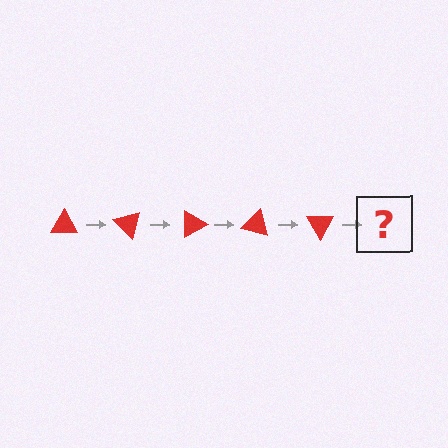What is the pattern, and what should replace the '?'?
The pattern is that the triangle rotates 45 degrees each step. The '?' should be a red triangle rotated 225 degrees.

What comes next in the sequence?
The next element should be a red triangle rotated 225 degrees.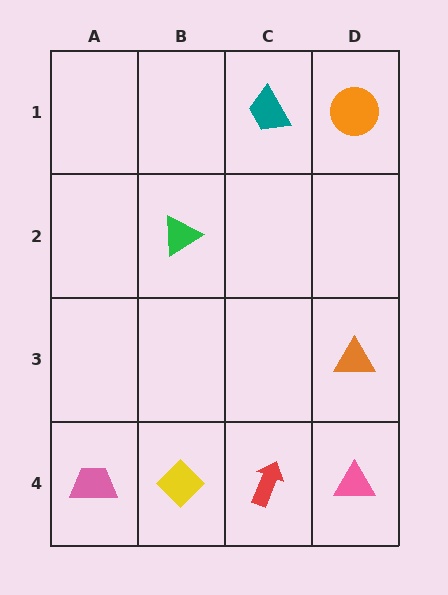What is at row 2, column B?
A green triangle.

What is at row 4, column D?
A pink triangle.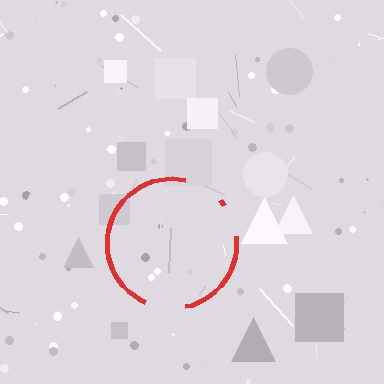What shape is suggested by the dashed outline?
The dashed outline suggests a circle.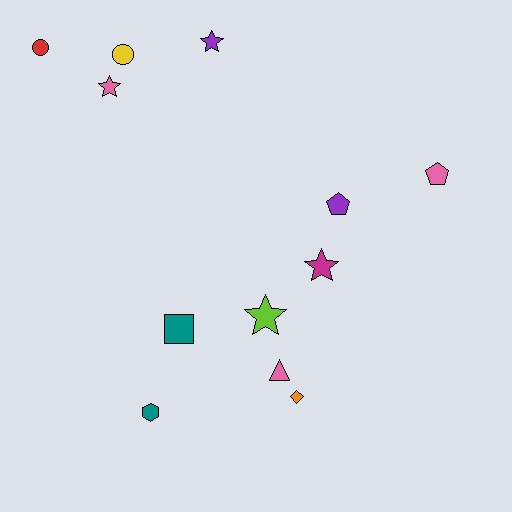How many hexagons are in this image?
There is 1 hexagon.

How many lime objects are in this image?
There is 1 lime object.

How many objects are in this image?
There are 12 objects.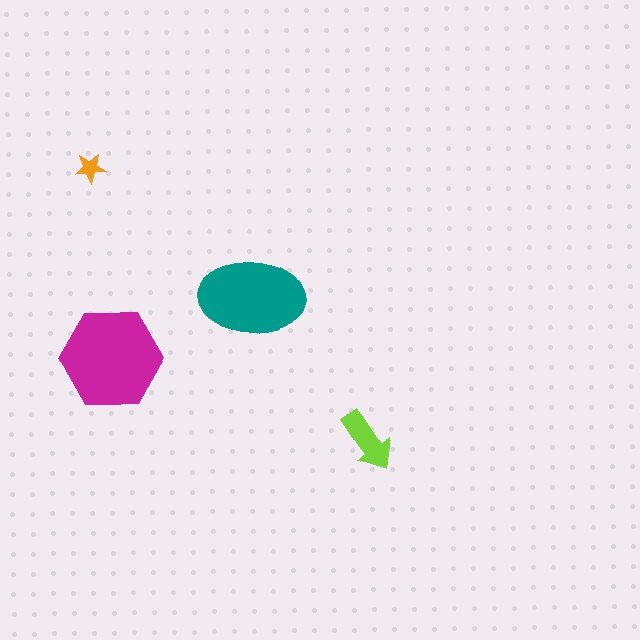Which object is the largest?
The magenta hexagon.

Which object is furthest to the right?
The lime arrow is rightmost.